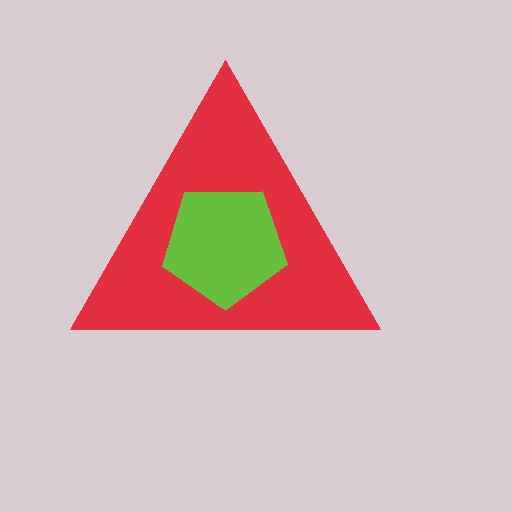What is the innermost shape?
The lime pentagon.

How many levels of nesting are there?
2.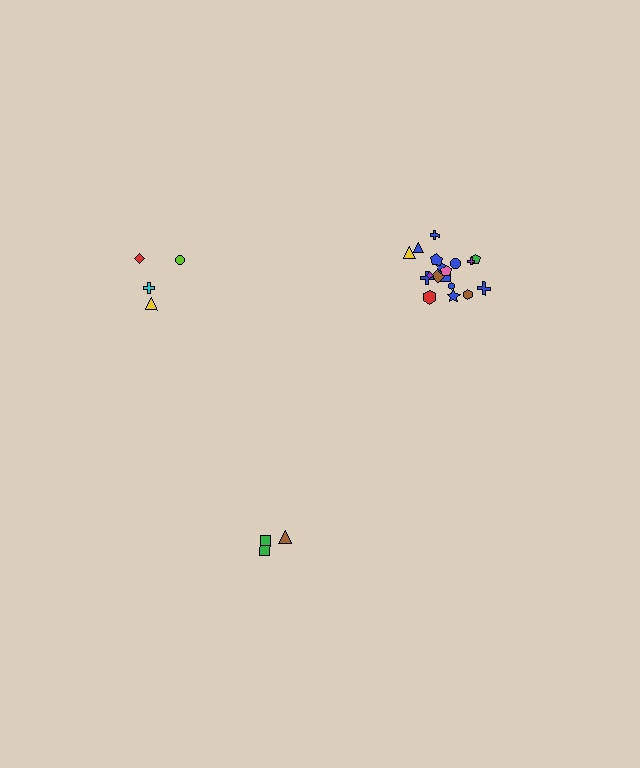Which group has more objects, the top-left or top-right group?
The top-right group.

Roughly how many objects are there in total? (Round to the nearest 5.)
Roughly 25 objects in total.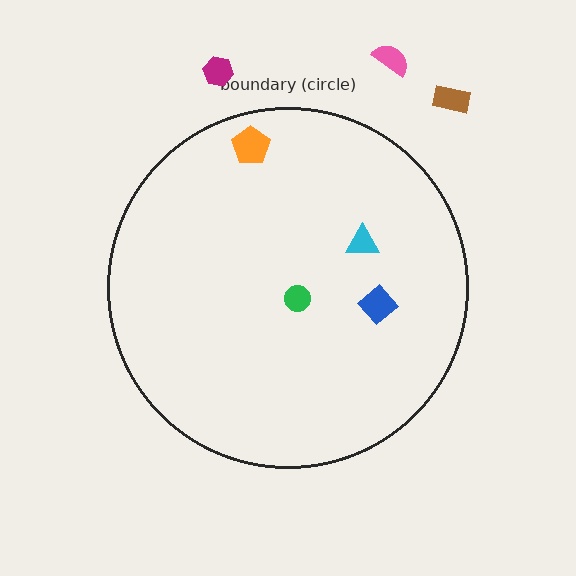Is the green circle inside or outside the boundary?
Inside.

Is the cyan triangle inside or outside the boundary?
Inside.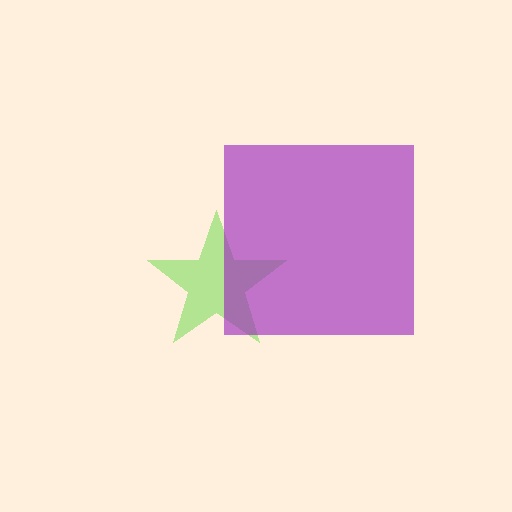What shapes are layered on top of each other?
The layered shapes are: a lime star, a purple square.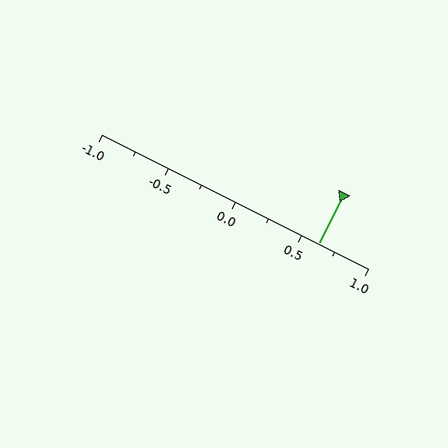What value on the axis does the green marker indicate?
The marker indicates approximately 0.62.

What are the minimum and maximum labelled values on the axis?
The axis runs from -1.0 to 1.0.